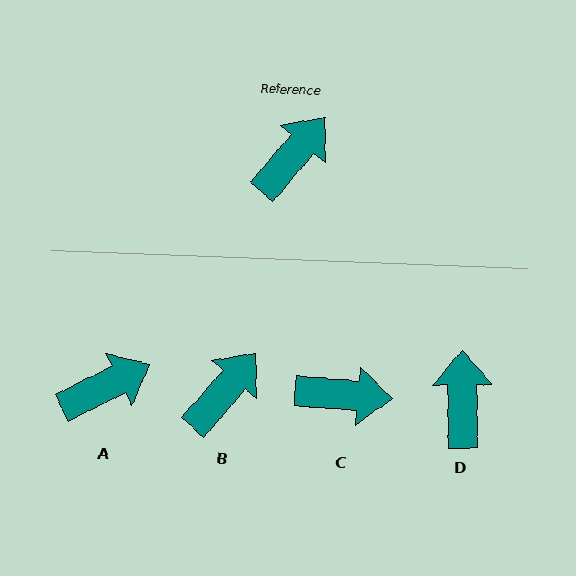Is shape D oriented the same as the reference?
No, it is off by about 41 degrees.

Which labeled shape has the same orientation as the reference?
B.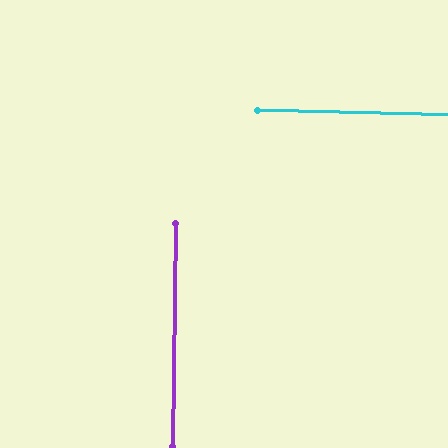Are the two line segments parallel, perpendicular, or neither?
Perpendicular — they meet at approximately 89°.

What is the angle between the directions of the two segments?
Approximately 89 degrees.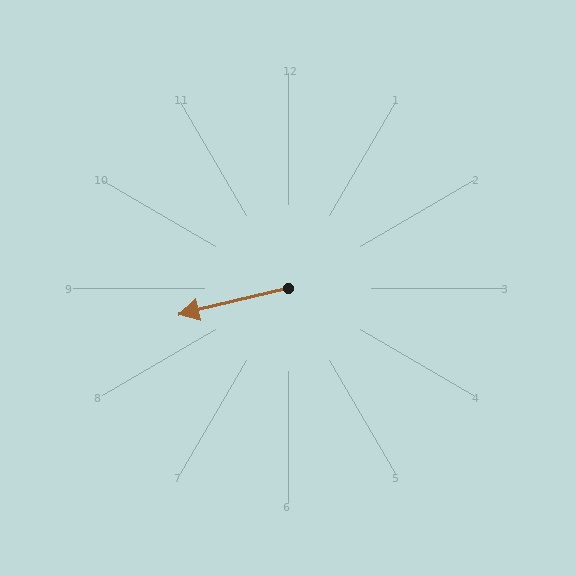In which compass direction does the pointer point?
West.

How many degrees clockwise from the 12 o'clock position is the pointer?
Approximately 257 degrees.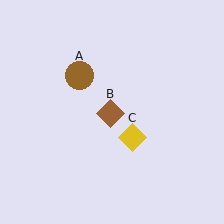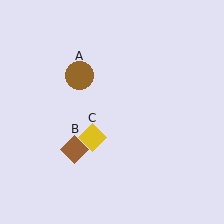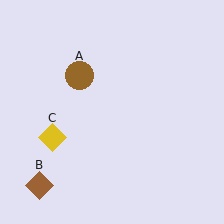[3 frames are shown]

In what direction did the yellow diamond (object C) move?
The yellow diamond (object C) moved left.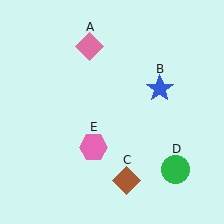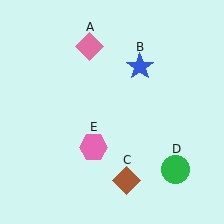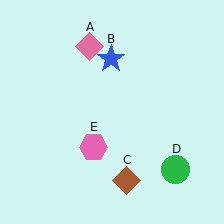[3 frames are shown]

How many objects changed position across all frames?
1 object changed position: blue star (object B).